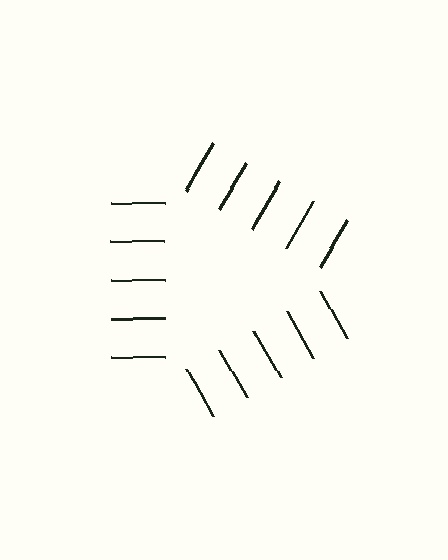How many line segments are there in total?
15 — 5 along each of the 3 edges.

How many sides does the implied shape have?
3 sides — the line-ends trace a triangle.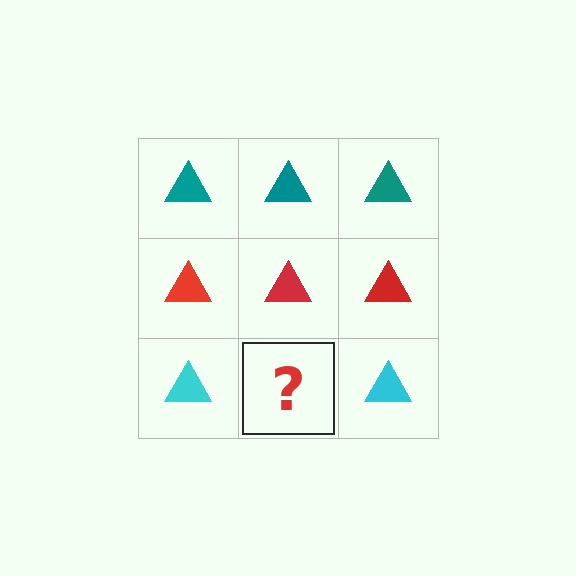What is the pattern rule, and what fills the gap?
The rule is that each row has a consistent color. The gap should be filled with a cyan triangle.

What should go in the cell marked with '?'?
The missing cell should contain a cyan triangle.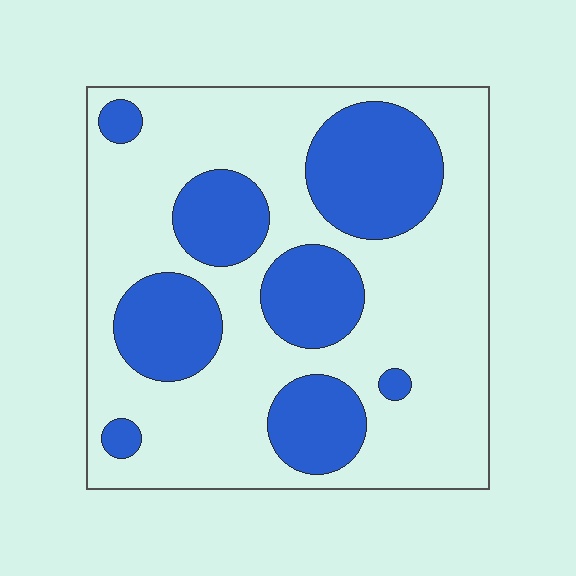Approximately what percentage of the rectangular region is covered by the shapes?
Approximately 30%.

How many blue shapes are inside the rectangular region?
8.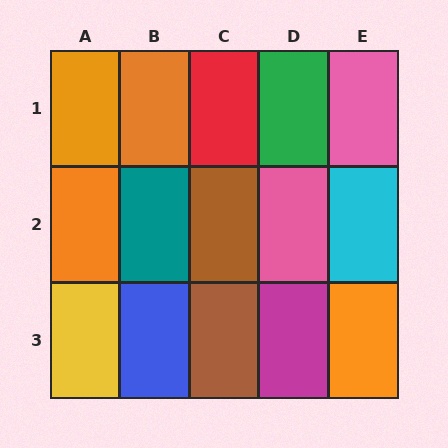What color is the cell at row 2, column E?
Cyan.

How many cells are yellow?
1 cell is yellow.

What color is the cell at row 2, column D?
Pink.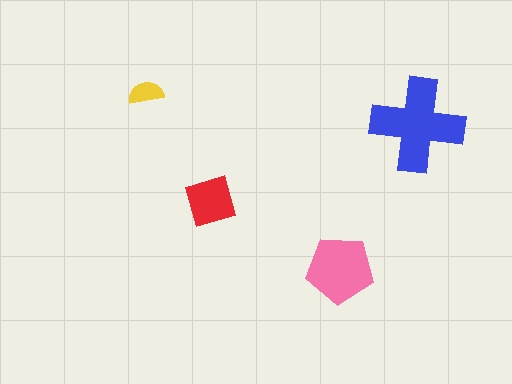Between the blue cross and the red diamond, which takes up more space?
The blue cross.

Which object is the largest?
The blue cross.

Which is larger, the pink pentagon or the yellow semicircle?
The pink pentagon.